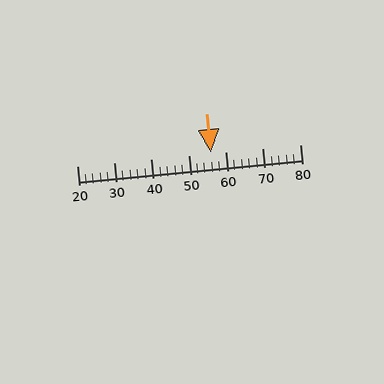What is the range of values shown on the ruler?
The ruler shows values from 20 to 80.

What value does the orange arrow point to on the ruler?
The orange arrow points to approximately 56.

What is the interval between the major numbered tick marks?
The major tick marks are spaced 10 units apart.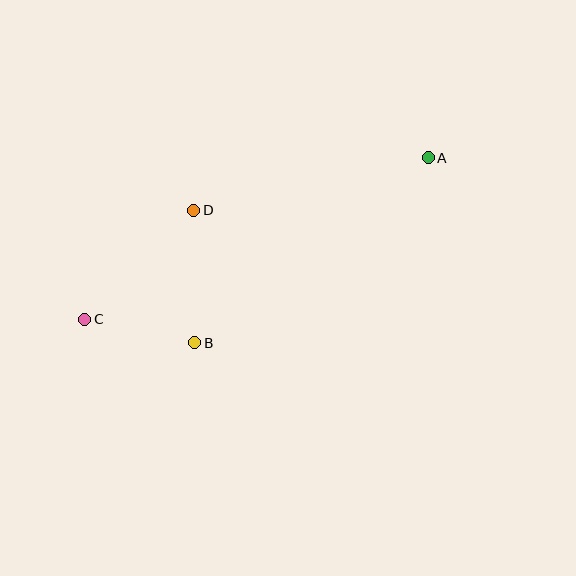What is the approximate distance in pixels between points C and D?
The distance between C and D is approximately 154 pixels.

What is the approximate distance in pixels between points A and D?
The distance between A and D is approximately 240 pixels.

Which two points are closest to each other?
Points B and C are closest to each other.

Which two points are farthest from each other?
Points A and C are farthest from each other.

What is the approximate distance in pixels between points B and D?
The distance between B and D is approximately 132 pixels.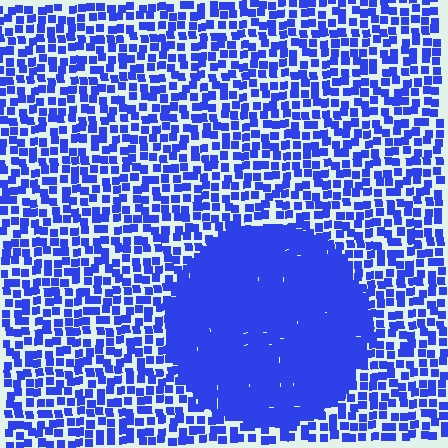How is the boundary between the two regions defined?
The boundary is defined by a change in element density (approximately 2.6x ratio). All elements are the same color, size, and shape.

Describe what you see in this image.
The image contains small blue elements arranged at two different densities. A circle-shaped region is visible where the elements are more densely packed than the surrounding area.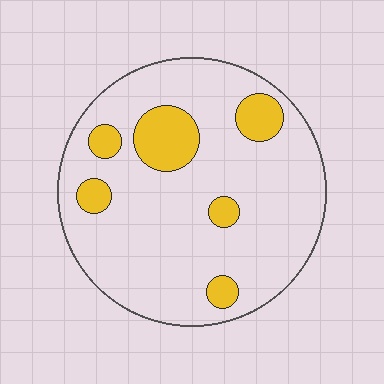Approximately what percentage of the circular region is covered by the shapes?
Approximately 15%.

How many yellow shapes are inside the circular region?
6.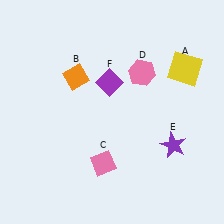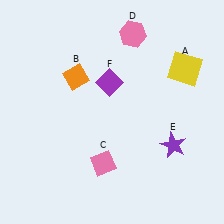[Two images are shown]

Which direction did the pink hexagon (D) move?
The pink hexagon (D) moved up.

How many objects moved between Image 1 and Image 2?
1 object moved between the two images.